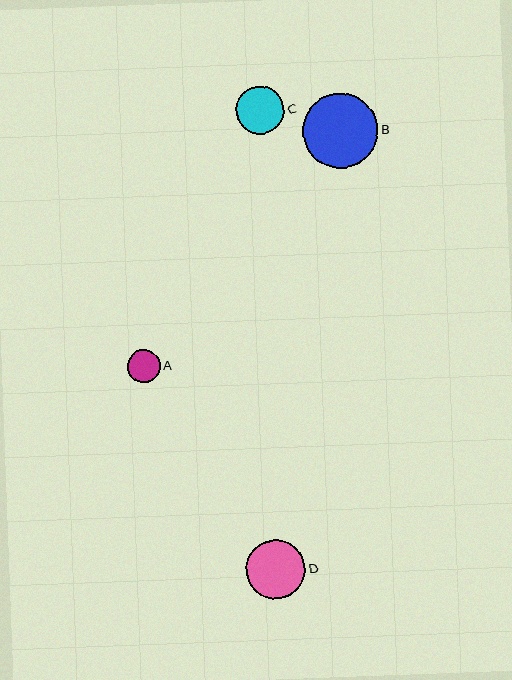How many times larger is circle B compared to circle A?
Circle B is approximately 2.3 times the size of circle A.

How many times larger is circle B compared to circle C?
Circle B is approximately 1.6 times the size of circle C.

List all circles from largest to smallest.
From largest to smallest: B, D, C, A.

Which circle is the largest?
Circle B is the largest with a size of approximately 75 pixels.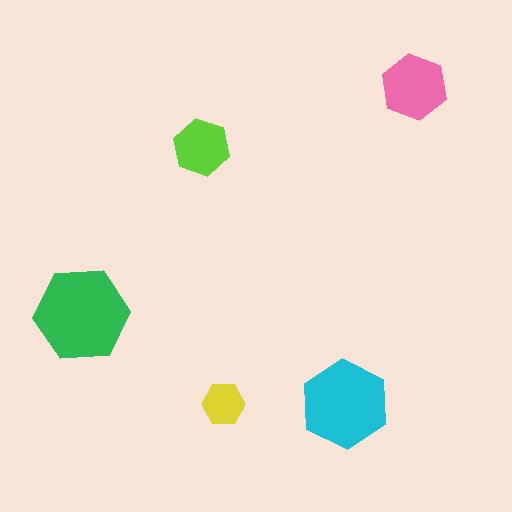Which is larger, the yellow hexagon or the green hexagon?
The green one.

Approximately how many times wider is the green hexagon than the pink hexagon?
About 1.5 times wider.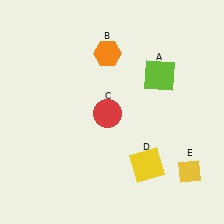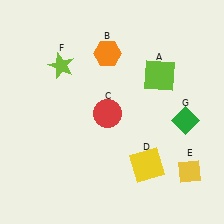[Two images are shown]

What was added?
A lime star (F), a green diamond (G) were added in Image 2.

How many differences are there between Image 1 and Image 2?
There are 2 differences between the two images.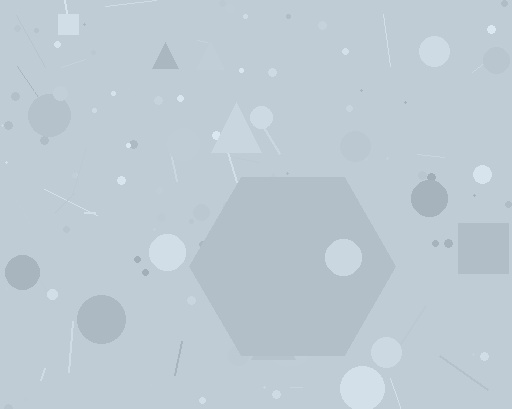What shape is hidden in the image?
A hexagon is hidden in the image.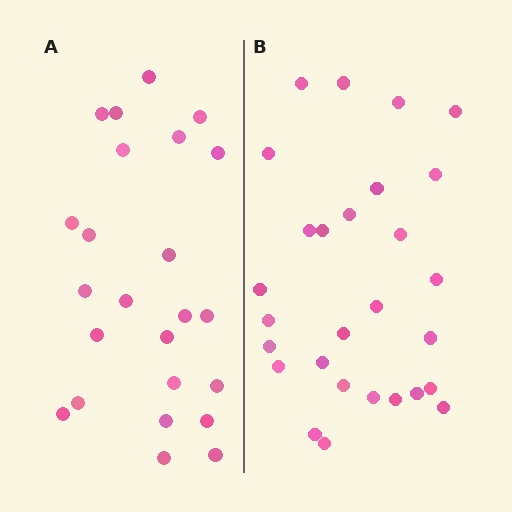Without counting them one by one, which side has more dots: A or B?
Region B (the right region) has more dots.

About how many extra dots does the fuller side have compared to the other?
Region B has about 4 more dots than region A.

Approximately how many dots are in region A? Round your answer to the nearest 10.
About 20 dots. (The exact count is 24, which rounds to 20.)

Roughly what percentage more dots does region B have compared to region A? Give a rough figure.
About 15% more.